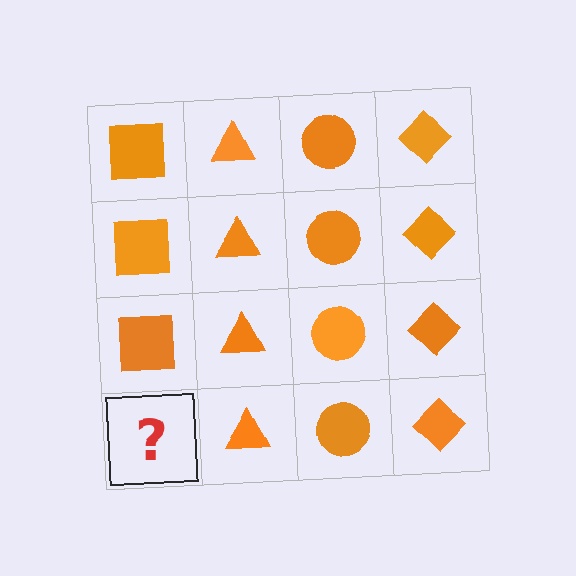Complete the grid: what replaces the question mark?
The question mark should be replaced with an orange square.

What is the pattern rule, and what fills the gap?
The rule is that each column has a consistent shape. The gap should be filled with an orange square.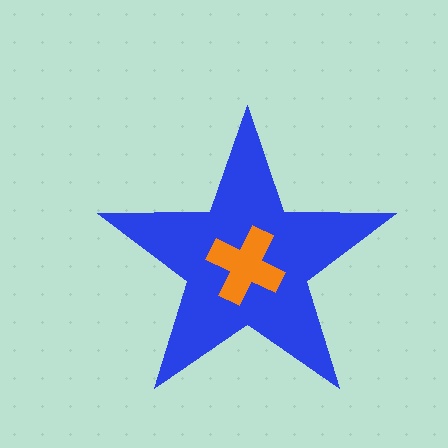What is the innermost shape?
The orange cross.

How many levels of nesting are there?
2.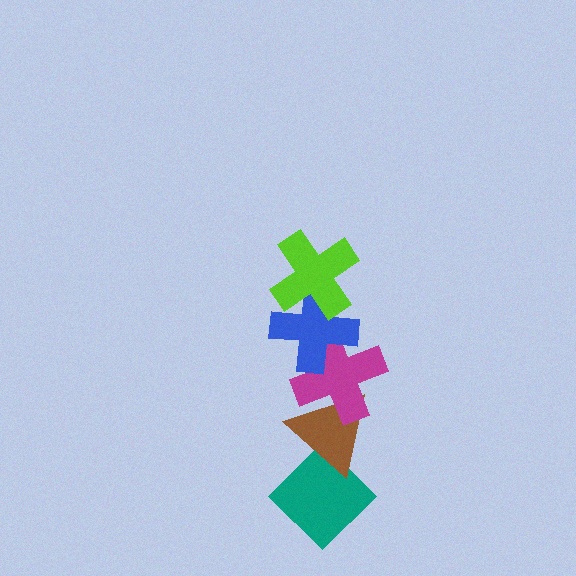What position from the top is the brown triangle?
The brown triangle is 4th from the top.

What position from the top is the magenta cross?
The magenta cross is 3rd from the top.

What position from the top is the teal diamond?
The teal diamond is 5th from the top.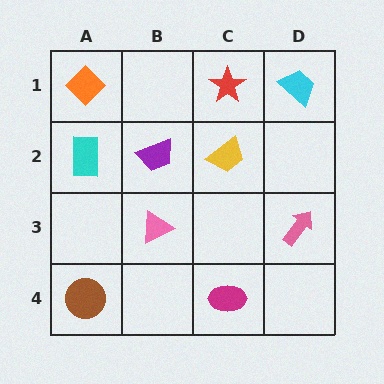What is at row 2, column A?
A cyan rectangle.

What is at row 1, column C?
A red star.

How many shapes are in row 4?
2 shapes.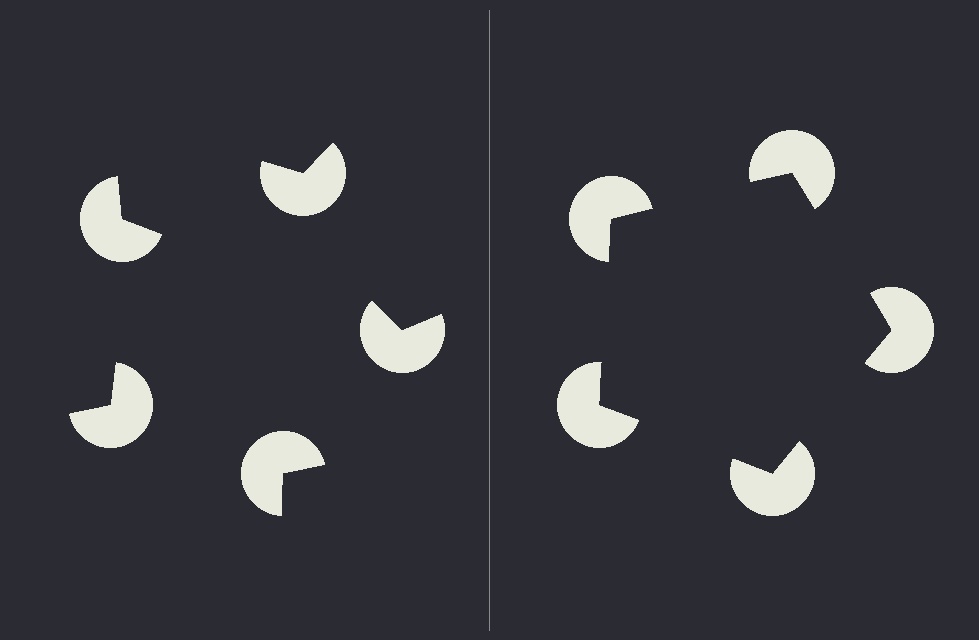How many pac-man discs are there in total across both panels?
10 — 5 on each side.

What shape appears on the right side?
An illusory pentagon.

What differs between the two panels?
The pac-man discs are positioned identically on both sides; only the wedge orientations differ. On the right they align to a pentagon; on the left they are misaligned.